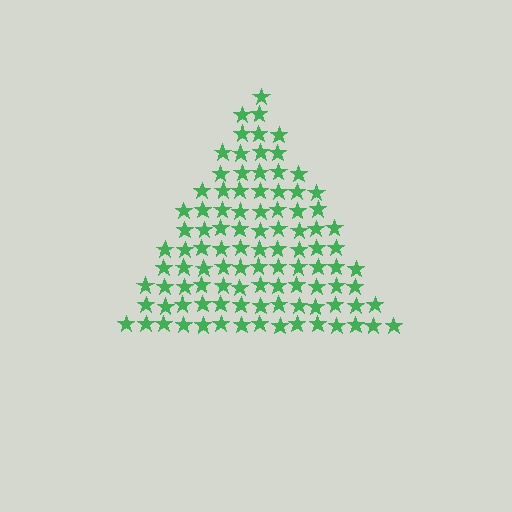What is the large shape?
The large shape is a triangle.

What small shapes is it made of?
It is made of small stars.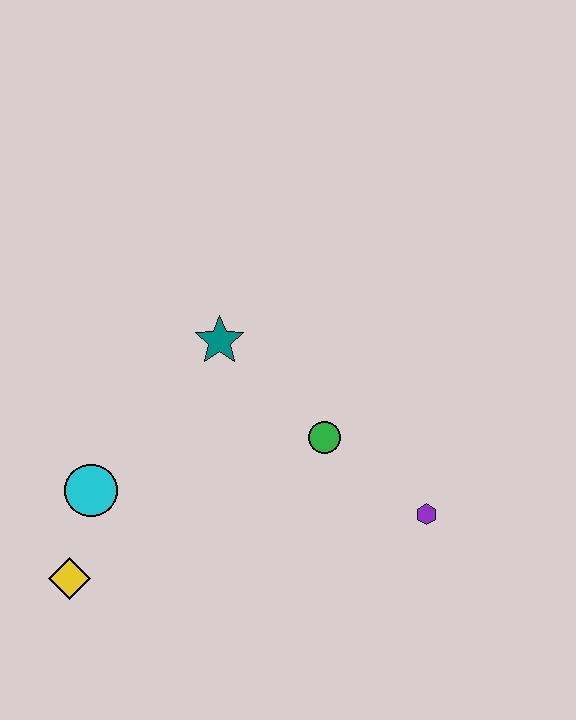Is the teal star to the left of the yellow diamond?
No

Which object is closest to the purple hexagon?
The green circle is closest to the purple hexagon.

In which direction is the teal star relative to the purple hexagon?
The teal star is to the left of the purple hexagon.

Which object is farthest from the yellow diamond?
The purple hexagon is farthest from the yellow diamond.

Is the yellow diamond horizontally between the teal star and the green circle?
No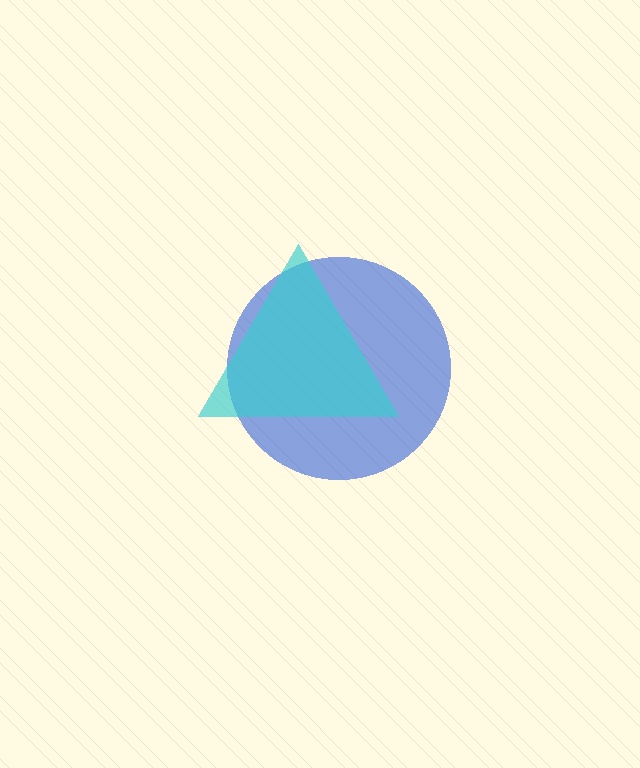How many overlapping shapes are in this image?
There are 2 overlapping shapes in the image.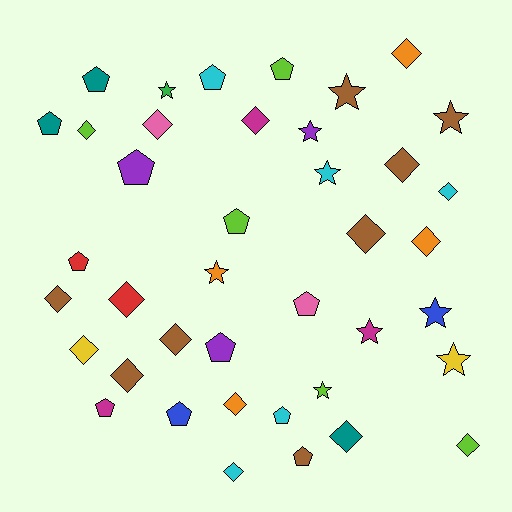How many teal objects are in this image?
There are 3 teal objects.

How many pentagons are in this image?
There are 13 pentagons.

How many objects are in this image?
There are 40 objects.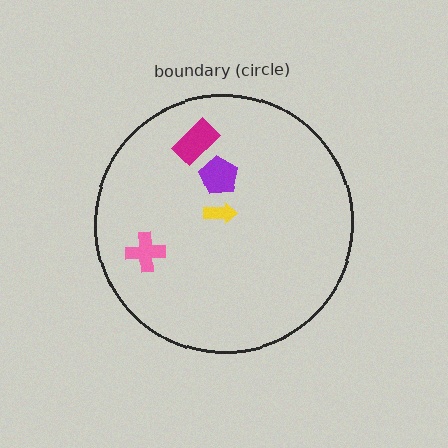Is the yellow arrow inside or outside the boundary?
Inside.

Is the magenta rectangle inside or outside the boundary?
Inside.